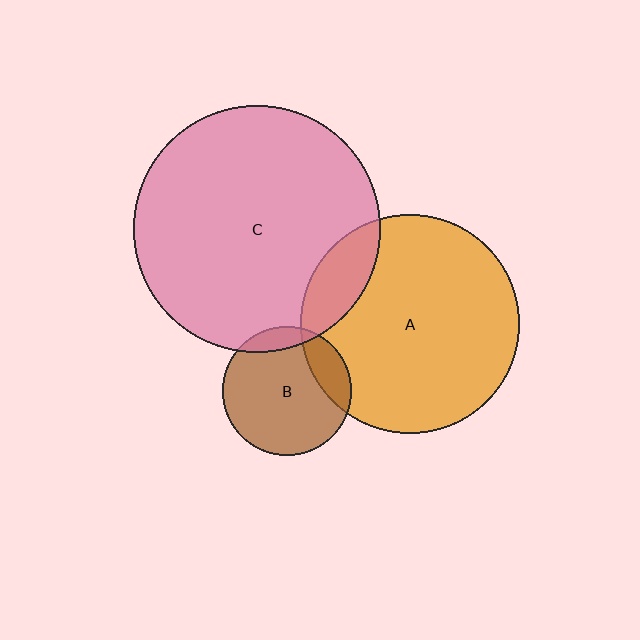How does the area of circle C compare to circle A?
Approximately 1.3 times.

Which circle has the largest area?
Circle C (pink).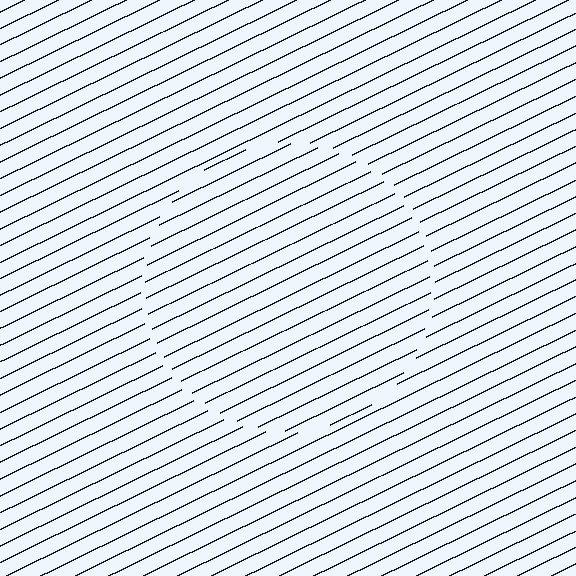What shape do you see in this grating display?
An illusory circle. The interior of the shape contains the same grating, shifted by half a period — the contour is defined by the phase discontinuity where line-ends from the inner and outer gratings abut.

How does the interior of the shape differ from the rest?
The interior of the shape contains the same grating, shifted by half a period — the contour is defined by the phase discontinuity where line-ends from the inner and outer gratings abut.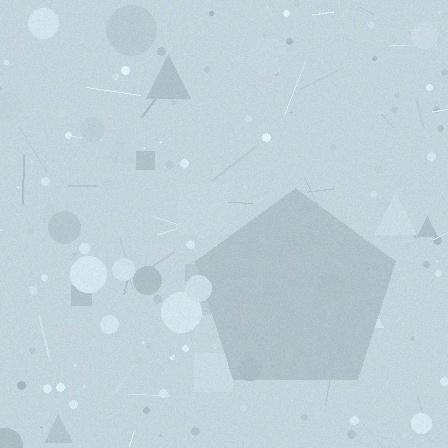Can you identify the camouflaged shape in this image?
The camouflaged shape is a pentagon.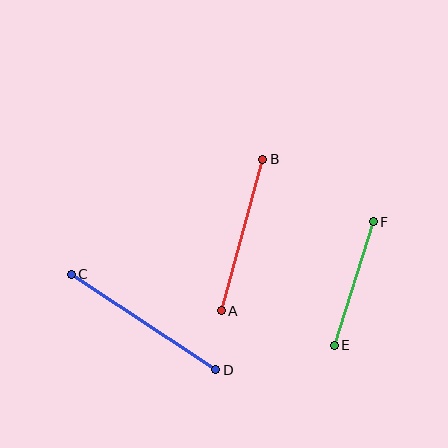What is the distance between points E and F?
The distance is approximately 130 pixels.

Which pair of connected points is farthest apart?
Points C and D are farthest apart.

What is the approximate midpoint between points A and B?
The midpoint is at approximately (242, 235) pixels.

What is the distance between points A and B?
The distance is approximately 157 pixels.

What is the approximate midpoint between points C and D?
The midpoint is at approximately (143, 322) pixels.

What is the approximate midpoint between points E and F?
The midpoint is at approximately (354, 283) pixels.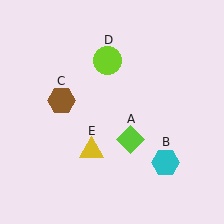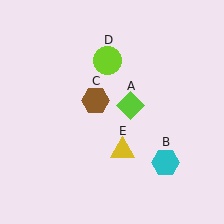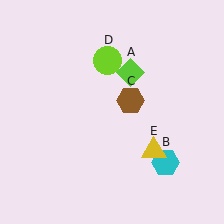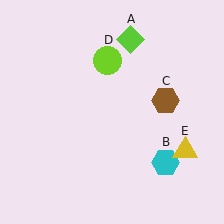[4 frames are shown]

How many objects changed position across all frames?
3 objects changed position: lime diamond (object A), brown hexagon (object C), yellow triangle (object E).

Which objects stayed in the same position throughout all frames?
Cyan hexagon (object B) and lime circle (object D) remained stationary.